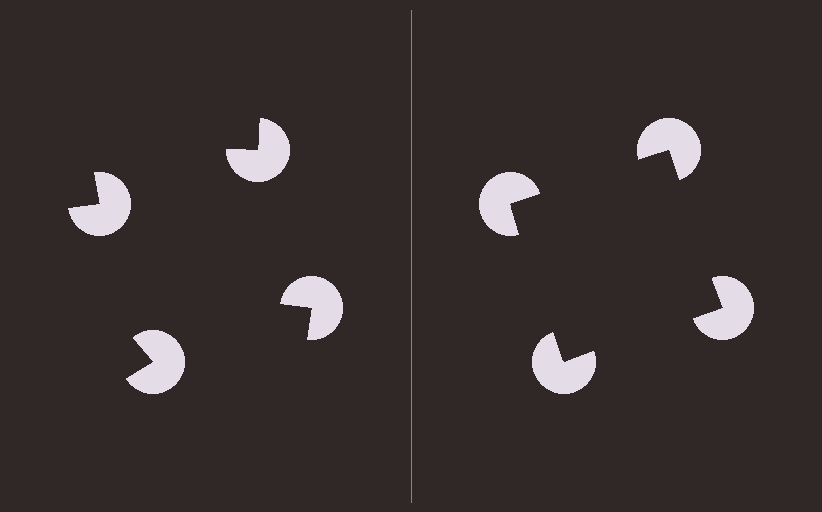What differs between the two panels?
The pac-man discs are positioned identically on both sides; only the wedge orientations differ. On the right they align to a square; on the left they are misaligned.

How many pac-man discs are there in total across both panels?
8 — 4 on each side.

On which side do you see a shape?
An illusory square appears on the right side. On the left side the wedge cuts are rotated, so no coherent shape forms.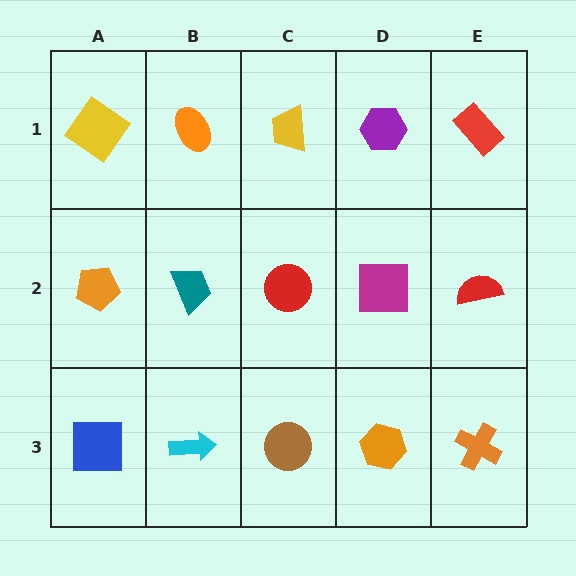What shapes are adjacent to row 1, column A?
An orange pentagon (row 2, column A), an orange ellipse (row 1, column B).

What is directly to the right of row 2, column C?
A magenta square.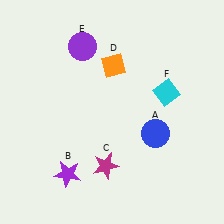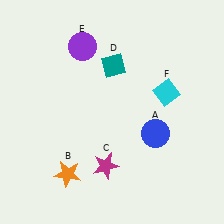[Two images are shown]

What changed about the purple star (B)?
In Image 1, B is purple. In Image 2, it changed to orange.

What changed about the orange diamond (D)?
In Image 1, D is orange. In Image 2, it changed to teal.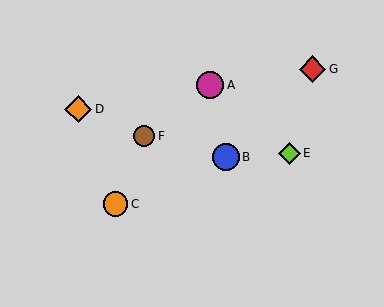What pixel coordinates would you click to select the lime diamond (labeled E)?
Click at (289, 153) to select the lime diamond E.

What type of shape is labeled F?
Shape F is a brown circle.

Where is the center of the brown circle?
The center of the brown circle is at (144, 136).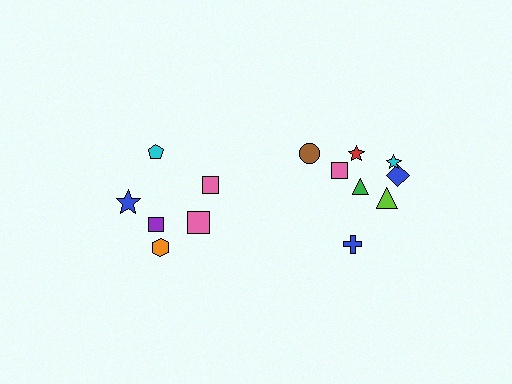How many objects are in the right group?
There are 8 objects.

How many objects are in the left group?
There are 6 objects.